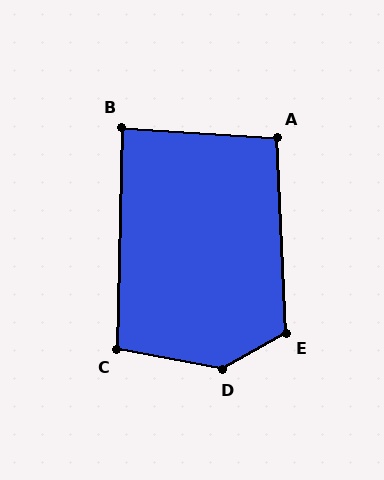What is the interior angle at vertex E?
Approximately 116 degrees (obtuse).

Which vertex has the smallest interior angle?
B, at approximately 88 degrees.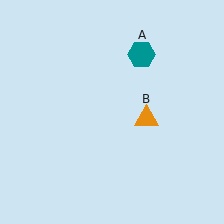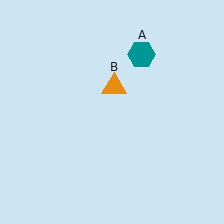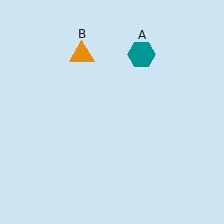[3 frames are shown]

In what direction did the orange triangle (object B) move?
The orange triangle (object B) moved up and to the left.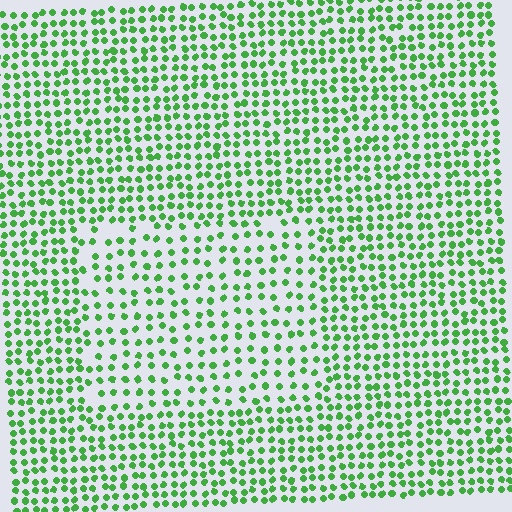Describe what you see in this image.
The image contains small green elements arranged at two different densities. A rectangle-shaped region is visible where the elements are less densely packed than the surrounding area.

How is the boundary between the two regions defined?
The boundary is defined by a change in element density (approximately 1.6x ratio). All elements are the same color, size, and shape.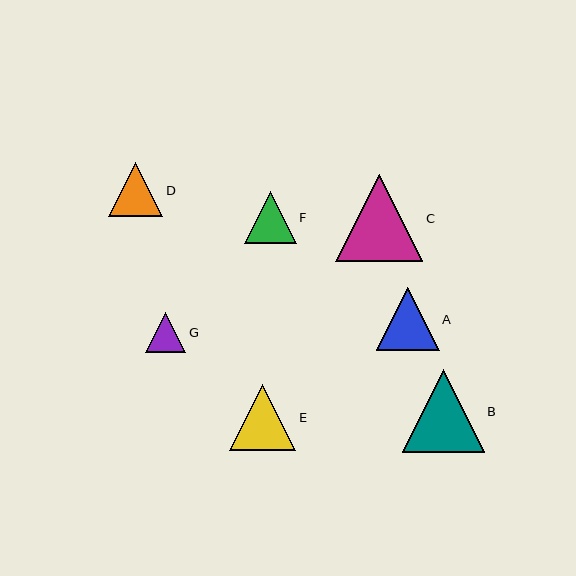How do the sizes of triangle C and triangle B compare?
Triangle C and triangle B are approximately the same size.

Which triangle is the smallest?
Triangle G is the smallest with a size of approximately 40 pixels.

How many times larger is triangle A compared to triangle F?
Triangle A is approximately 1.2 times the size of triangle F.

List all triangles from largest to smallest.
From largest to smallest: C, B, E, A, D, F, G.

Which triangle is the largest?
Triangle C is the largest with a size of approximately 87 pixels.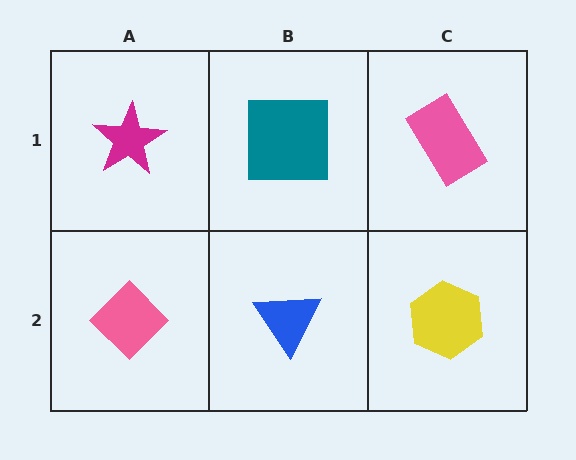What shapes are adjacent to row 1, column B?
A blue triangle (row 2, column B), a magenta star (row 1, column A), a pink rectangle (row 1, column C).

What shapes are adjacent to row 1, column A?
A pink diamond (row 2, column A), a teal square (row 1, column B).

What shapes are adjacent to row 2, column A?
A magenta star (row 1, column A), a blue triangle (row 2, column B).